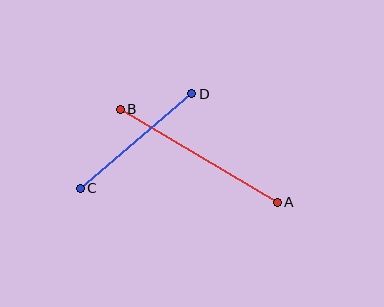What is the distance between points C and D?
The distance is approximately 146 pixels.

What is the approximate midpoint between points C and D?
The midpoint is at approximately (136, 141) pixels.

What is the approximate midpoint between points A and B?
The midpoint is at approximately (199, 156) pixels.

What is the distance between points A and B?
The distance is approximately 182 pixels.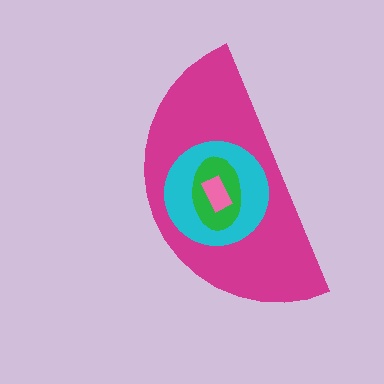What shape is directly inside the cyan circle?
The green ellipse.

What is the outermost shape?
The magenta semicircle.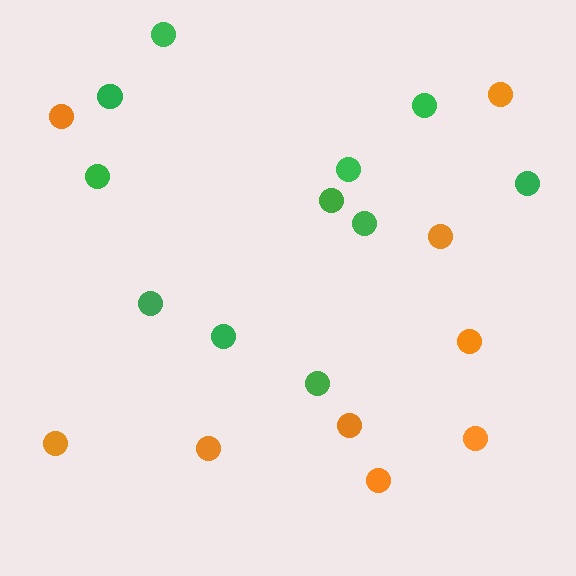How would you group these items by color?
There are 2 groups: one group of green circles (11) and one group of orange circles (9).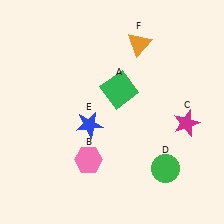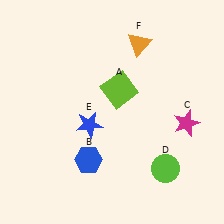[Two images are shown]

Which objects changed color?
A changed from green to lime. B changed from pink to blue. D changed from green to lime.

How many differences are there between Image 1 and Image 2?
There are 3 differences between the two images.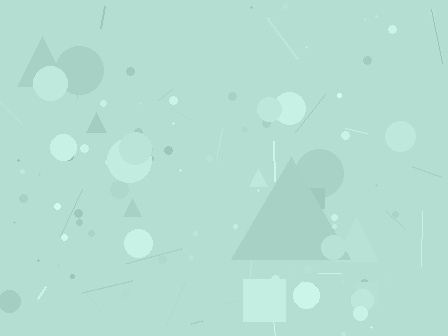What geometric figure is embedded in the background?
A triangle is embedded in the background.